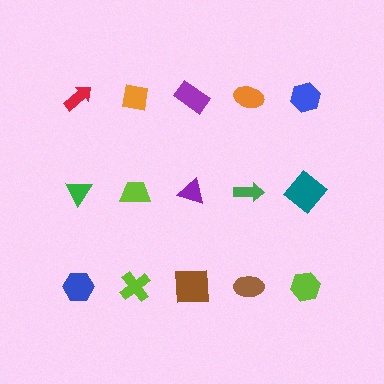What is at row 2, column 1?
A green triangle.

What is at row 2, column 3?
A purple triangle.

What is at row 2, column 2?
A lime trapezoid.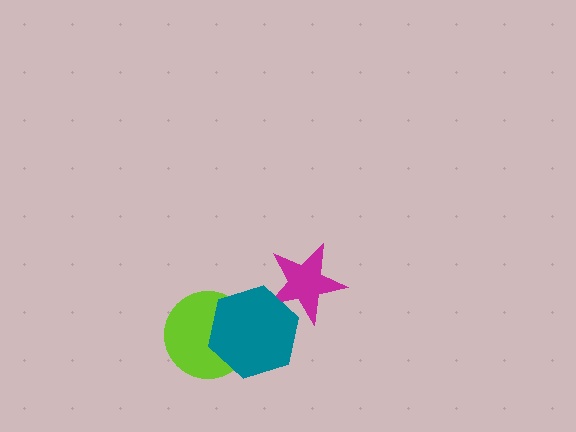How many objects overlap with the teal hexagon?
2 objects overlap with the teal hexagon.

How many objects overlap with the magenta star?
1 object overlaps with the magenta star.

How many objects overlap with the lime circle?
1 object overlaps with the lime circle.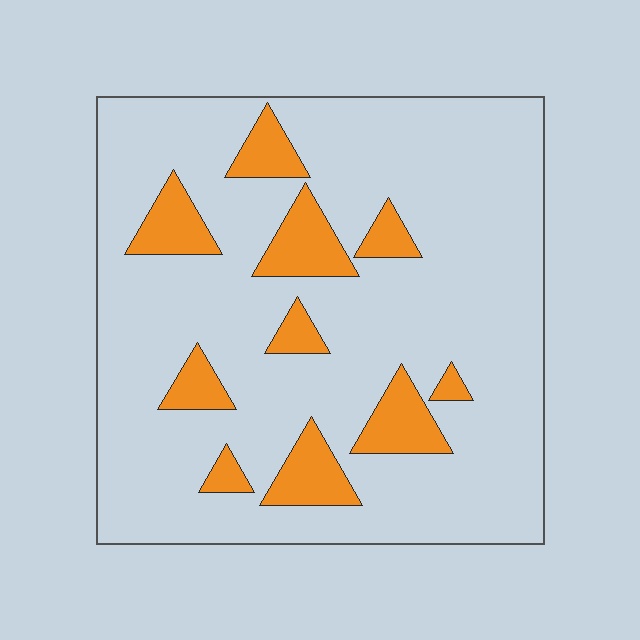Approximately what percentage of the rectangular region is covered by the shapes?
Approximately 15%.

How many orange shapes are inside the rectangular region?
10.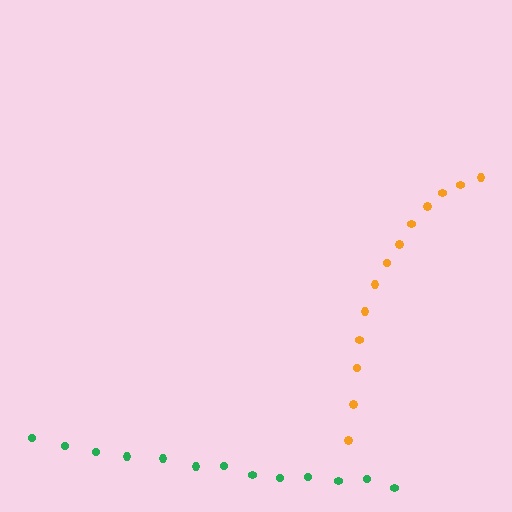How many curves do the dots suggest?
There are 2 distinct paths.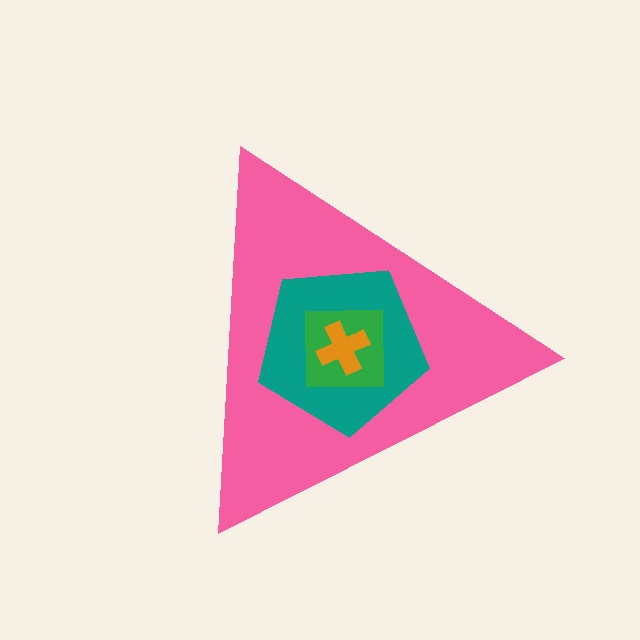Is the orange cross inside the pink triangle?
Yes.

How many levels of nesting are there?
4.